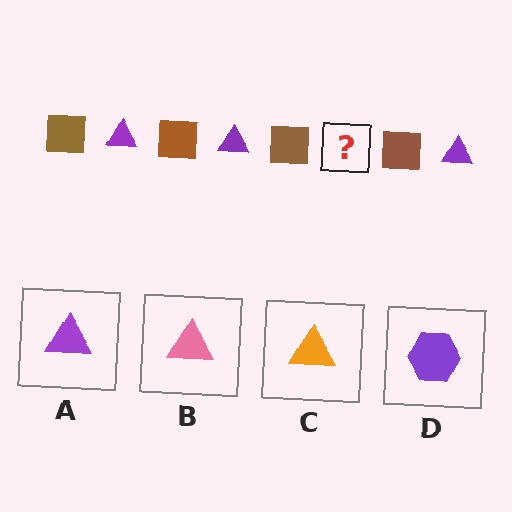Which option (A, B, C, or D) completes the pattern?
A.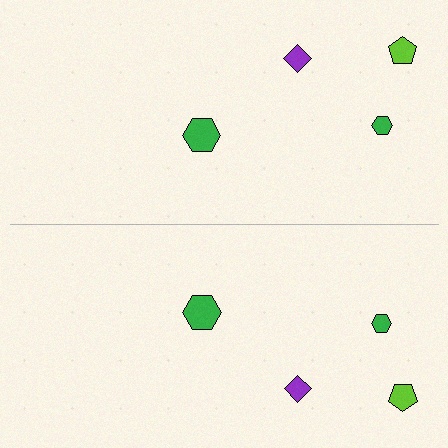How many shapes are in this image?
There are 8 shapes in this image.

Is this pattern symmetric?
Yes, this pattern has bilateral (reflection) symmetry.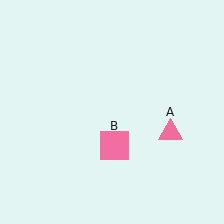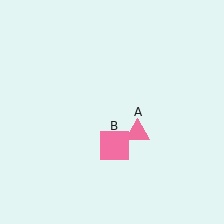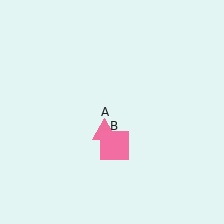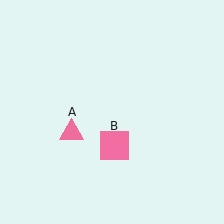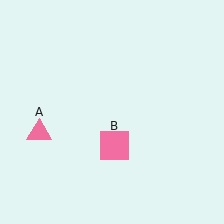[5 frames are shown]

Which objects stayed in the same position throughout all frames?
Pink square (object B) remained stationary.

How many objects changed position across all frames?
1 object changed position: pink triangle (object A).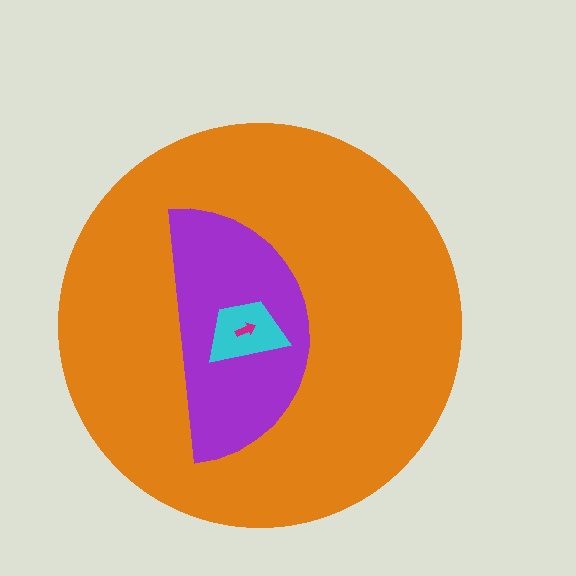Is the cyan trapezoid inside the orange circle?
Yes.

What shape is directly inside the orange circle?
The purple semicircle.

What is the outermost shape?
The orange circle.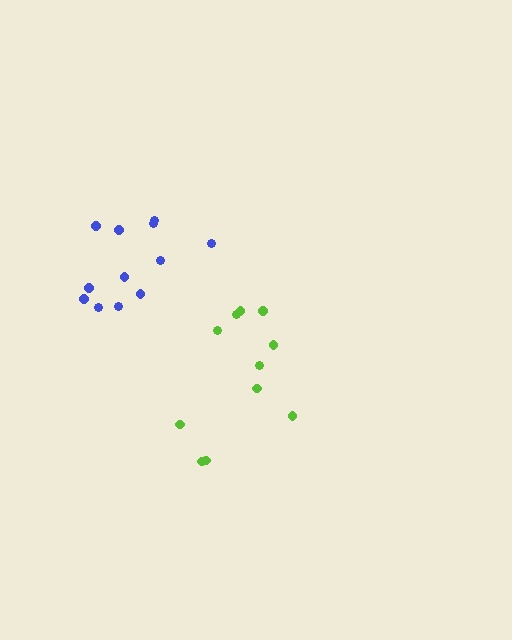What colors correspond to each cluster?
The clusters are colored: blue, lime.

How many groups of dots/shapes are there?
There are 2 groups.